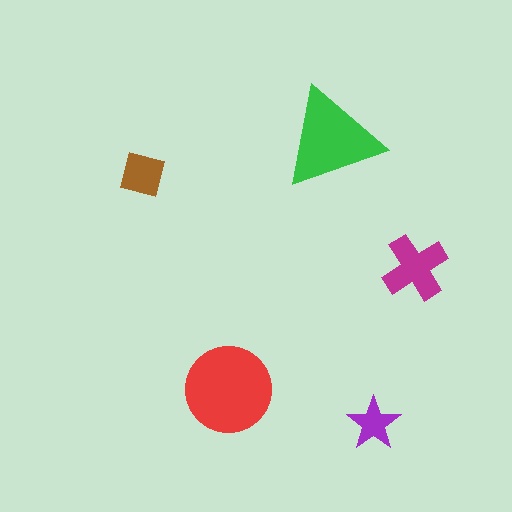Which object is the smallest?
The purple star.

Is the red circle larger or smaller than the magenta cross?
Larger.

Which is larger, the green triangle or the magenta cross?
The green triangle.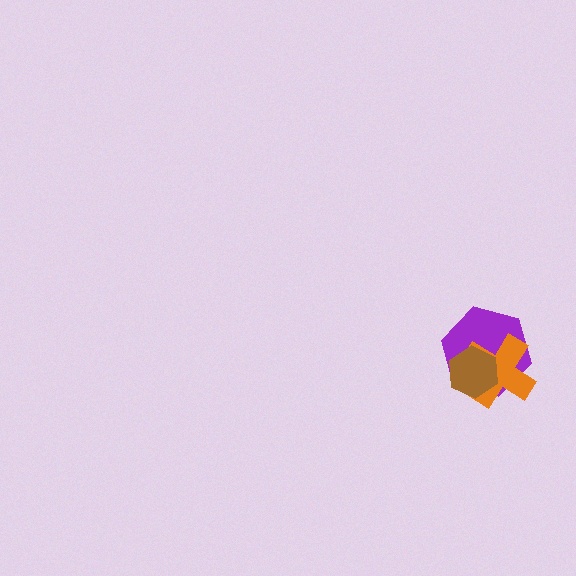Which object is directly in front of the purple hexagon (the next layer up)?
The orange cross is directly in front of the purple hexagon.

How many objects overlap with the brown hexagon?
2 objects overlap with the brown hexagon.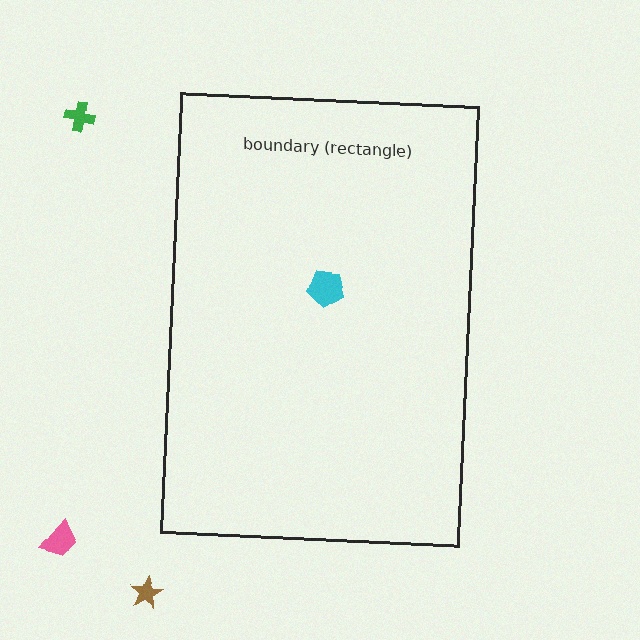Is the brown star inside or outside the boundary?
Outside.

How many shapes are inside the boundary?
1 inside, 3 outside.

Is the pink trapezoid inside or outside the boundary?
Outside.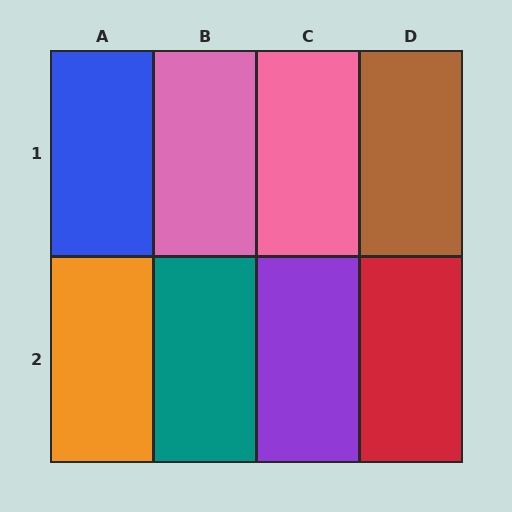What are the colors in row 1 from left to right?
Blue, pink, pink, brown.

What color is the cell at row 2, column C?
Purple.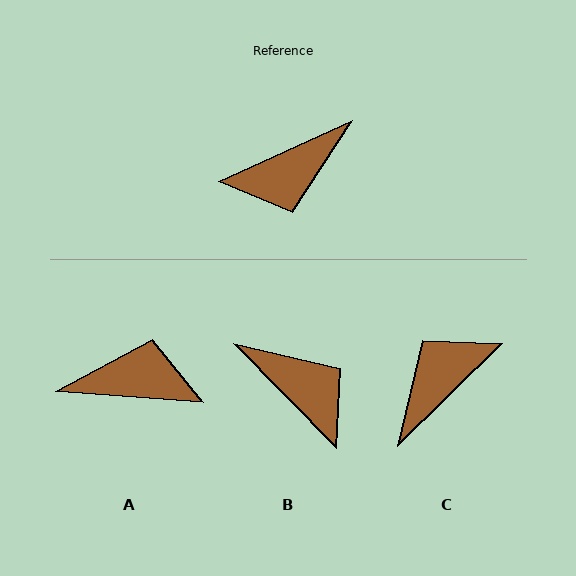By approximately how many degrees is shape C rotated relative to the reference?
Approximately 160 degrees clockwise.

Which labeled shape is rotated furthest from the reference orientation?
C, about 160 degrees away.